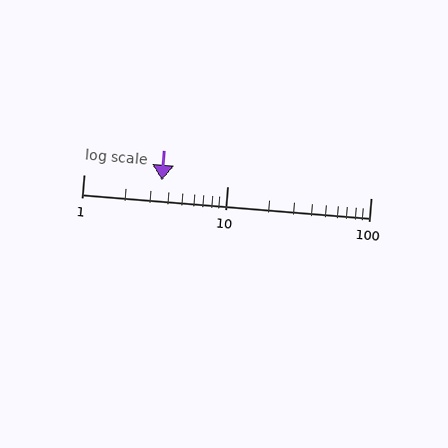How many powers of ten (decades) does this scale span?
The scale spans 2 decades, from 1 to 100.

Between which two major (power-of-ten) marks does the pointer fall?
The pointer is between 1 and 10.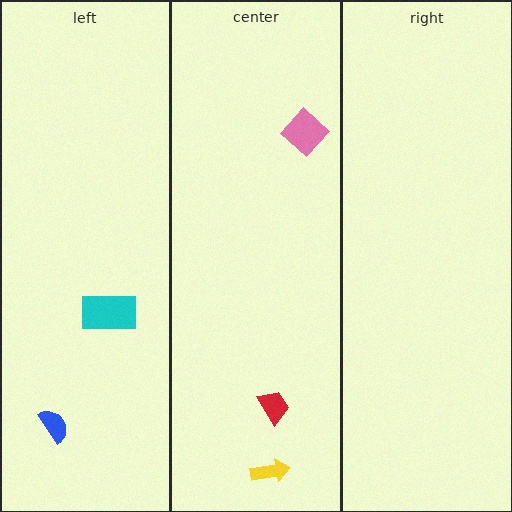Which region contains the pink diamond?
The center region.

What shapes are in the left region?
The cyan rectangle, the blue semicircle.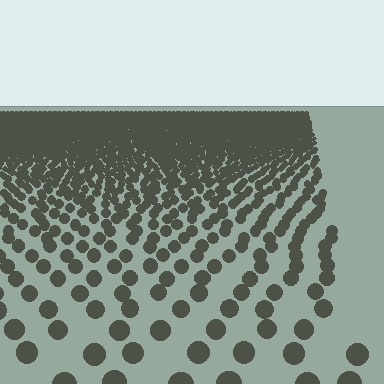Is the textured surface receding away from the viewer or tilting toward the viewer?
The surface is receding away from the viewer. Texture elements get smaller and denser toward the top.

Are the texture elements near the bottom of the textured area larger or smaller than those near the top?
Larger. Near the bottom, elements are closer to the viewer and appear at a bigger on-screen size.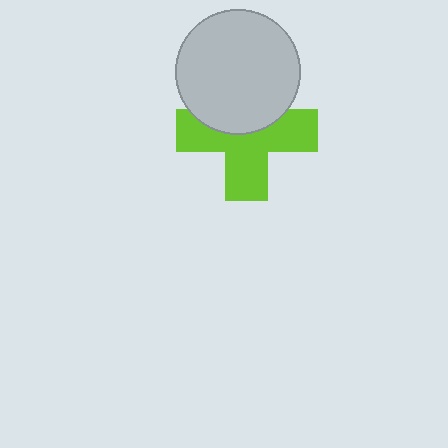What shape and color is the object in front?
The object in front is a light gray circle.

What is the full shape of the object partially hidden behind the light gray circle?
The partially hidden object is a lime cross.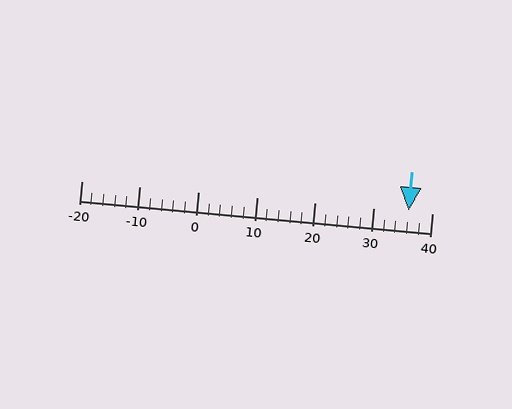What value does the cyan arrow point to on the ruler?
The cyan arrow points to approximately 36.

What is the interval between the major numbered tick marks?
The major tick marks are spaced 10 units apart.